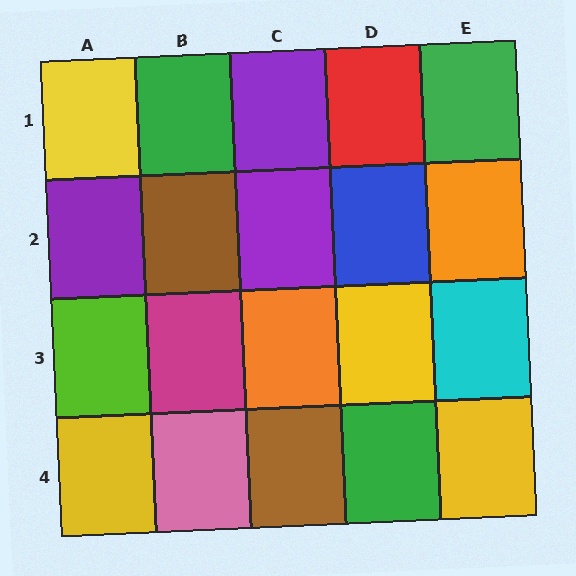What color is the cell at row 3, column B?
Magenta.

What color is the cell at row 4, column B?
Pink.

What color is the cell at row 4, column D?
Green.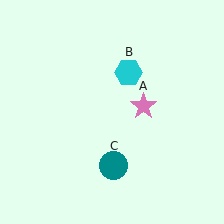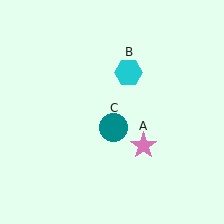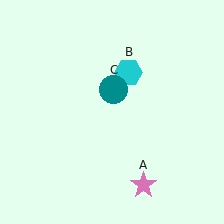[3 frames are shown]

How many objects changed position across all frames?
2 objects changed position: pink star (object A), teal circle (object C).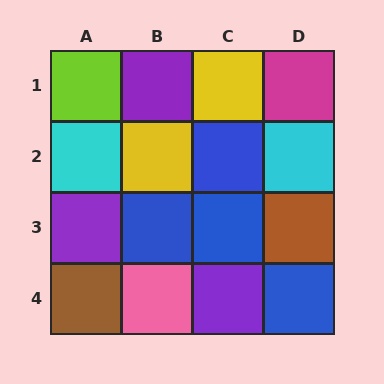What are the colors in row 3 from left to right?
Purple, blue, blue, brown.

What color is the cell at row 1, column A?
Lime.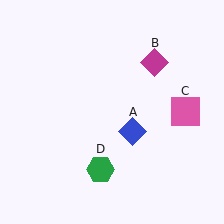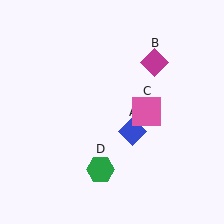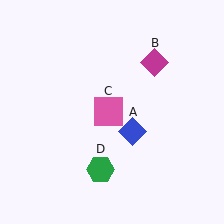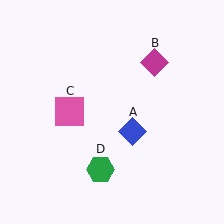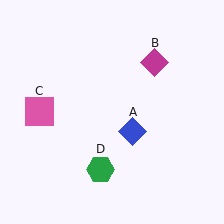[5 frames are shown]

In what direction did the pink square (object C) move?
The pink square (object C) moved left.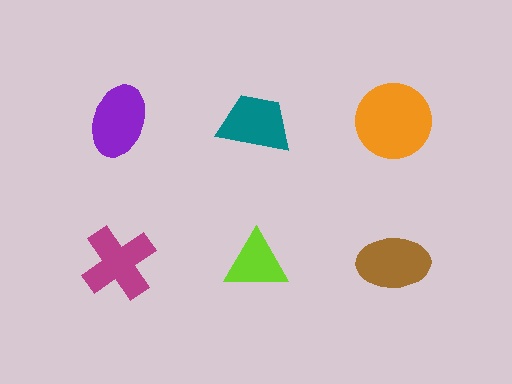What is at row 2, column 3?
A brown ellipse.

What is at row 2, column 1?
A magenta cross.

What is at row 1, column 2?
A teal trapezoid.